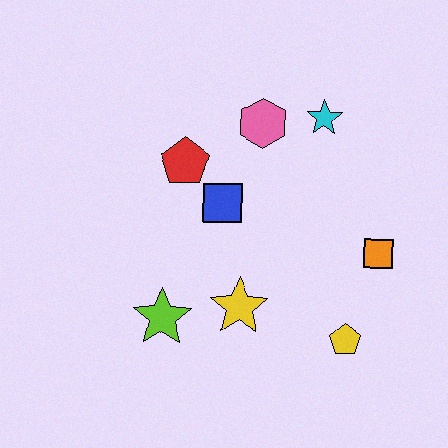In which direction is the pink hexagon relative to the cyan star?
The pink hexagon is to the left of the cyan star.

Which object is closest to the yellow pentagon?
The orange square is closest to the yellow pentagon.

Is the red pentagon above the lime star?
Yes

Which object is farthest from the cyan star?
The lime star is farthest from the cyan star.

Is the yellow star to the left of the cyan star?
Yes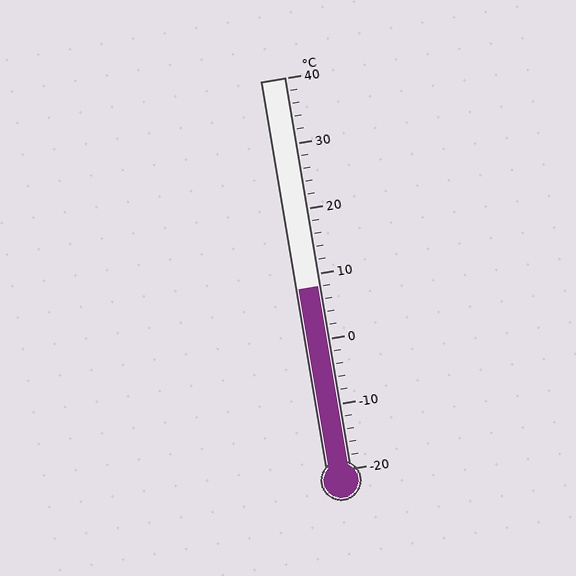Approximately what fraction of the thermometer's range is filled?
The thermometer is filled to approximately 45% of its range.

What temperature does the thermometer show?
The thermometer shows approximately 8°C.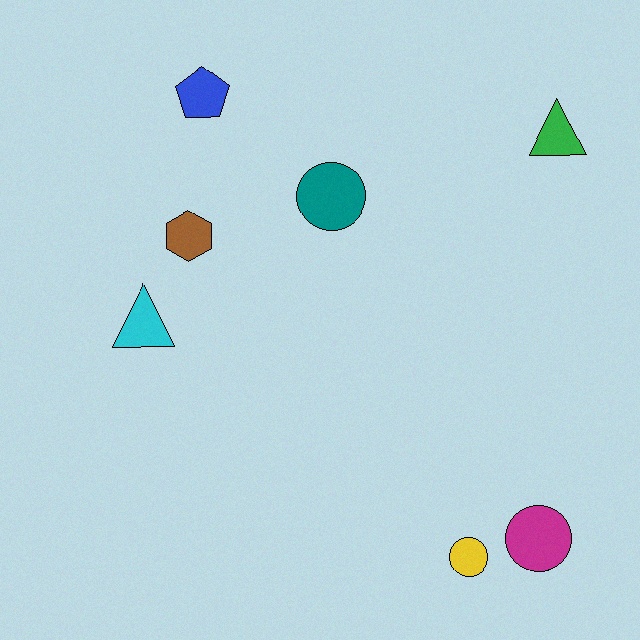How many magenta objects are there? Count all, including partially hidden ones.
There is 1 magenta object.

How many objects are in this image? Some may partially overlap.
There are 7 objects.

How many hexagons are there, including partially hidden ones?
There is 1 hexagon.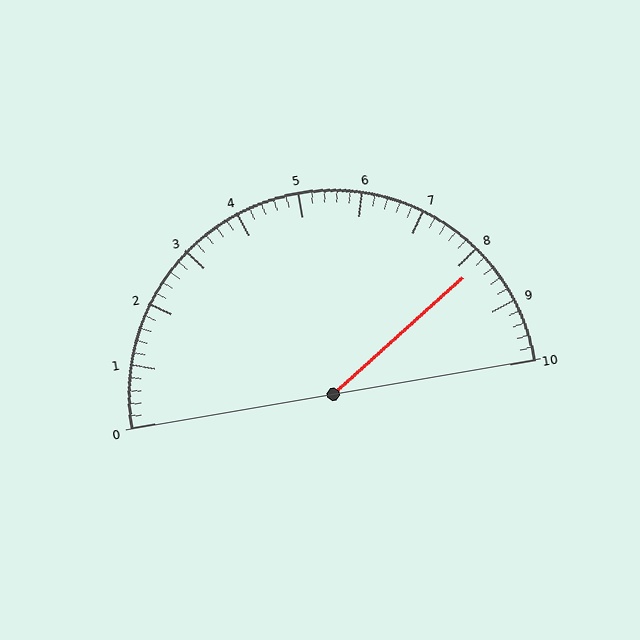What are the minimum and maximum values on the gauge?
The gauge ranges from 0 to 10.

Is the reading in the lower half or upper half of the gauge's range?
The reading is in the upper half of the range (0 to 10).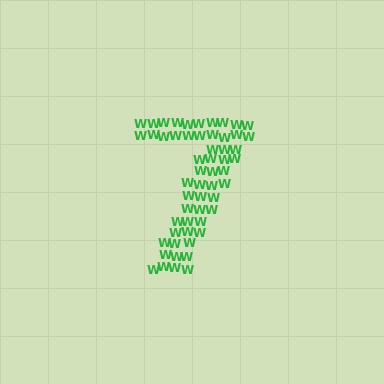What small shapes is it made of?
It is made of small letter W's.